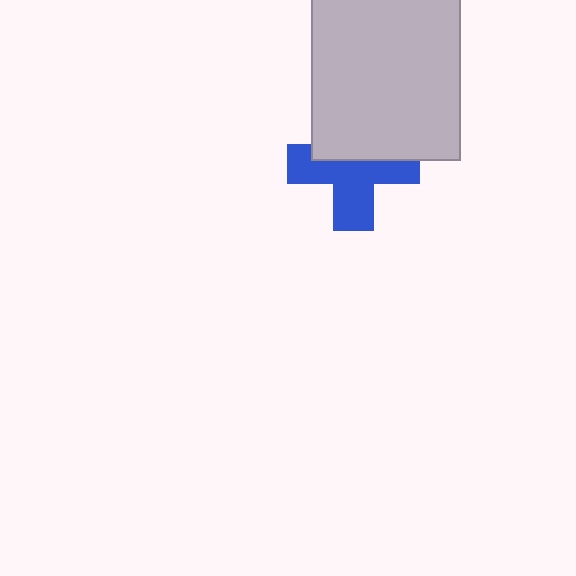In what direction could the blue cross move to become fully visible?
The blue cross could move down. That would shift it out from behind the light gray rectangle entirely.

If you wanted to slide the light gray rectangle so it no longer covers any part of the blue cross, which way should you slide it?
Slide it up — that is the most direct way to separate the two shapes.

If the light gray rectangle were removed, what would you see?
You would see the complete blue cross.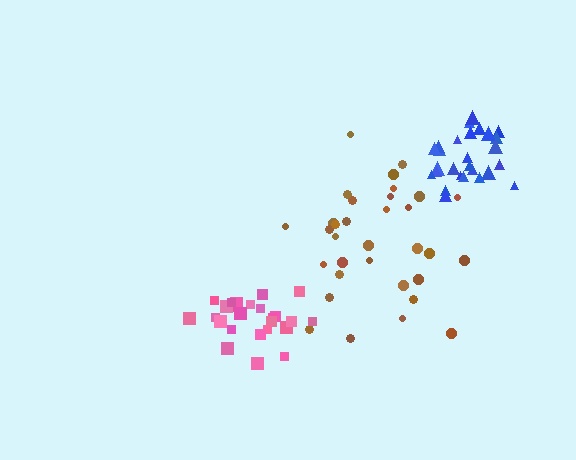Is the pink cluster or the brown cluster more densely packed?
Pink.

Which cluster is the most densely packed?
Blue.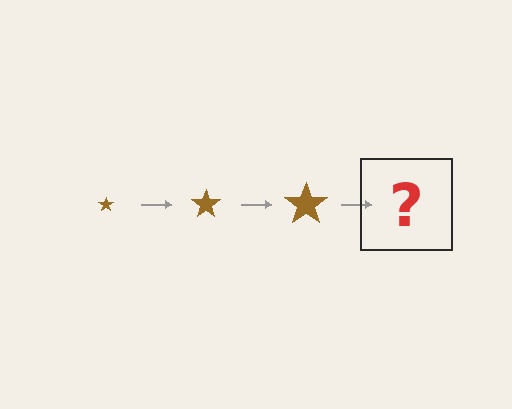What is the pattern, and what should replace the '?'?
The pattern is that the star gets progressively larger each step. The '?' should be a brown star, larger than the previous one.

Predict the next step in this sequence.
The next step is a brown star, larger than the previous one.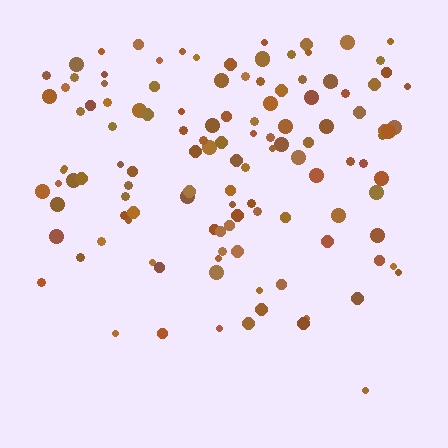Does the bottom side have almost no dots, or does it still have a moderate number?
Still a moderate number, just noticeably fewer than the top.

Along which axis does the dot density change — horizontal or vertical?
Vertical.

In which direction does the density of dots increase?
From bottom to top, with the top side densest.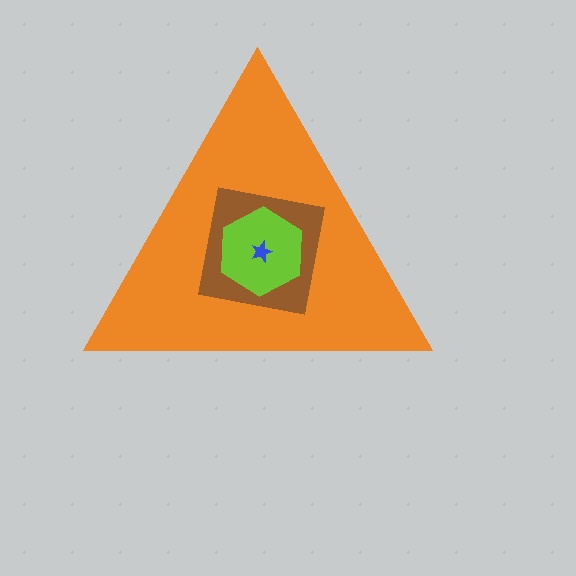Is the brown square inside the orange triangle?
Yes.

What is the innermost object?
The blue star.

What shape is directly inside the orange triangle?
The brown square.